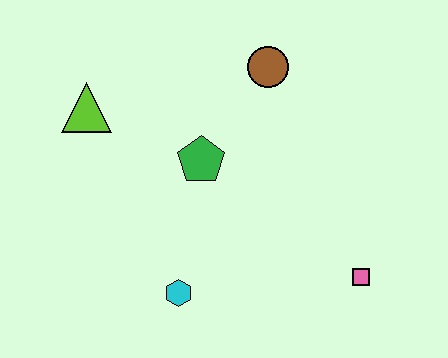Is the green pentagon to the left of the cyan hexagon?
No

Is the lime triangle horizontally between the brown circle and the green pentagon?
No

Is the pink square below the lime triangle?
Yes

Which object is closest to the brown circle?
The green pentagon is closest to the brown circle.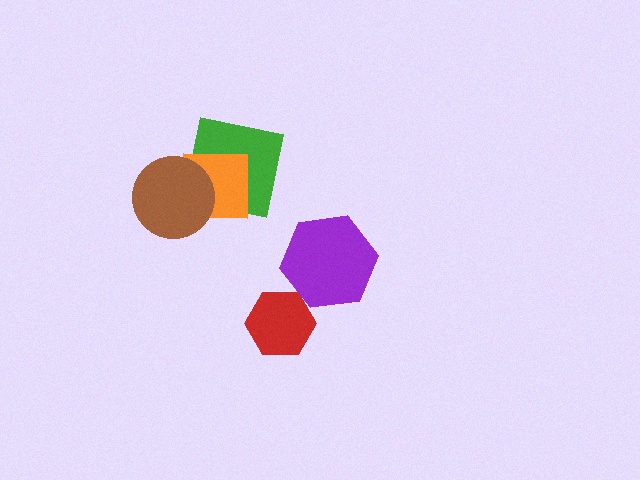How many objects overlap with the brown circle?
2 objects overlap with the brown circle.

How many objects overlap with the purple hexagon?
0 objects overlap with the purple hexagon.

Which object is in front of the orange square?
The brown circle is in front of the orange square.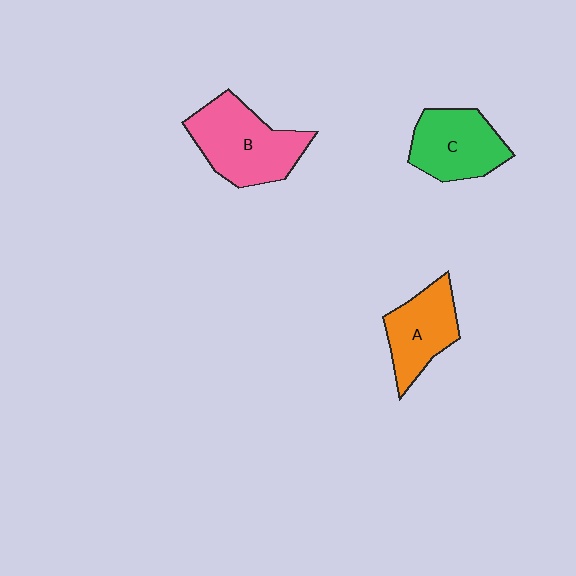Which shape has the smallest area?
Shape A (orange).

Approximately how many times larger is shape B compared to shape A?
Approximately 1.4 times.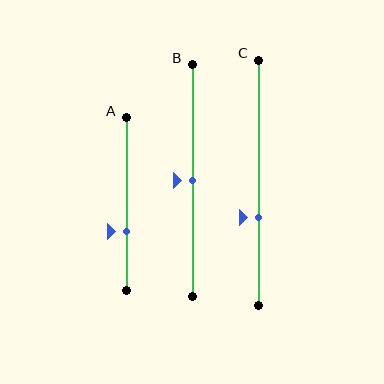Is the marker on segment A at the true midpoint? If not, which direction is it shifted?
No, the marker on segment A is shifted downward by about 16% of the segment length.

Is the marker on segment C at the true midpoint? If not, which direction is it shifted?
No, the marker on segment C is shifted downward by about 14% of the segment length.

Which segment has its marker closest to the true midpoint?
Segment B has its marker closest to the true midpoint.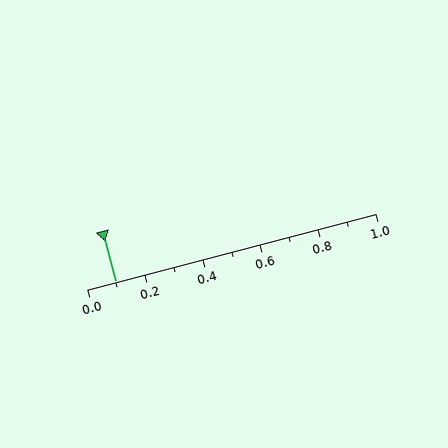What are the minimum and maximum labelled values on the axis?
The axis runs from 0.0 to 1.0.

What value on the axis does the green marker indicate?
The marker indicates approximately 0.1.